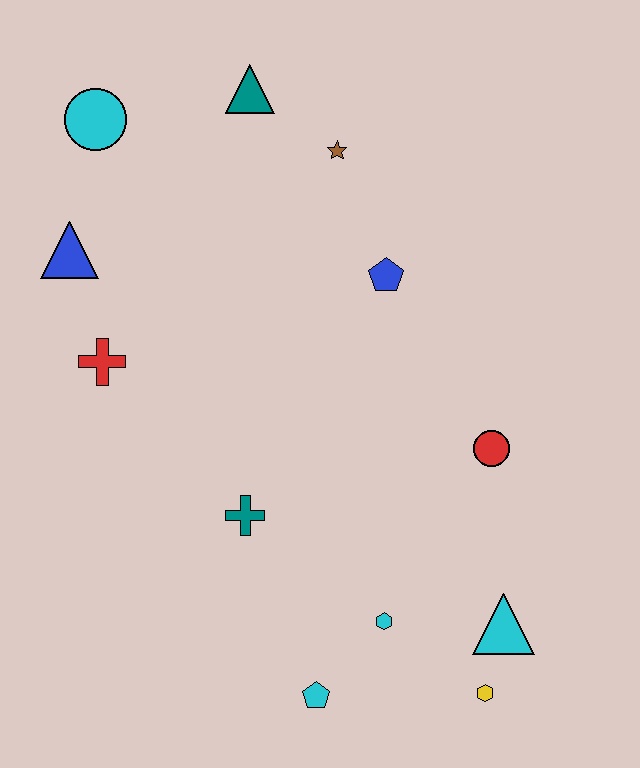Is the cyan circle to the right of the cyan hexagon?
No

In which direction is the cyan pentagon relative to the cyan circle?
The cyan pentagon is below the cyan circle.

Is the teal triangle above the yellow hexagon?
Yes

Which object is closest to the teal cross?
The cyan hexagon is closest to the teal cross.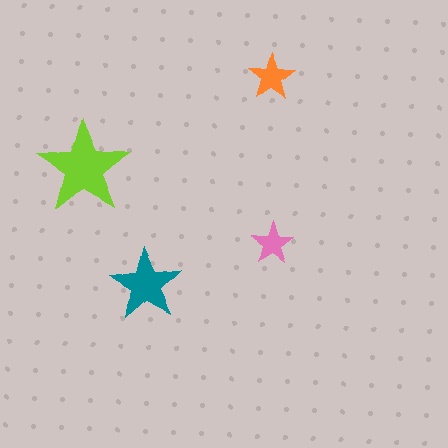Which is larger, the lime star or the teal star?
The lime one.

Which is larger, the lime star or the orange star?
The lime one.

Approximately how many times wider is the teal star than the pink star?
About 1.5 times wider.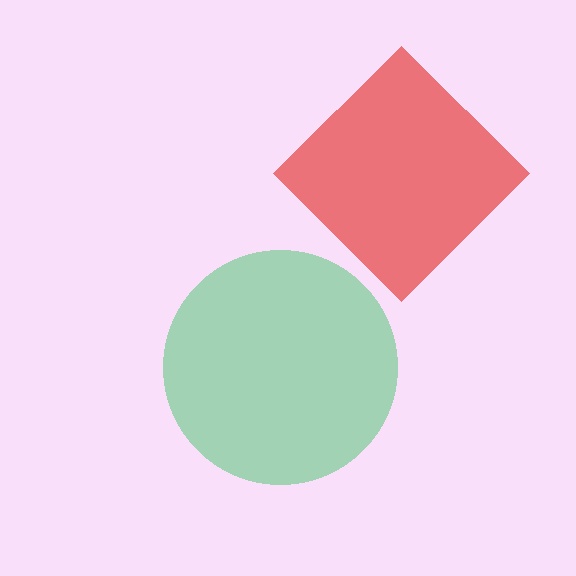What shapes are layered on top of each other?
The layered shapes are: a red diamond, a green circle.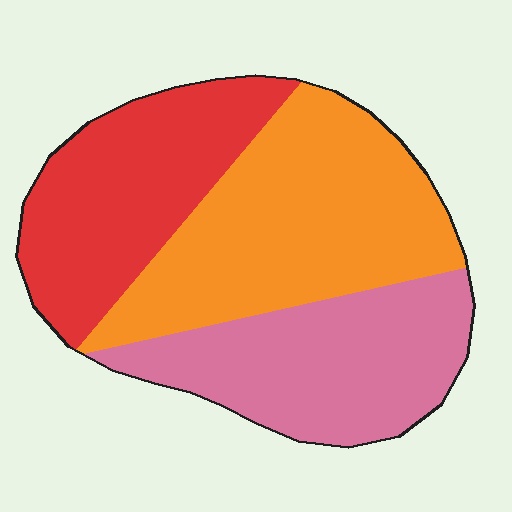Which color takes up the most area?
Orange, at roughly 40%.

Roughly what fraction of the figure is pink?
Pink takes up between a quarter and a half of the figure.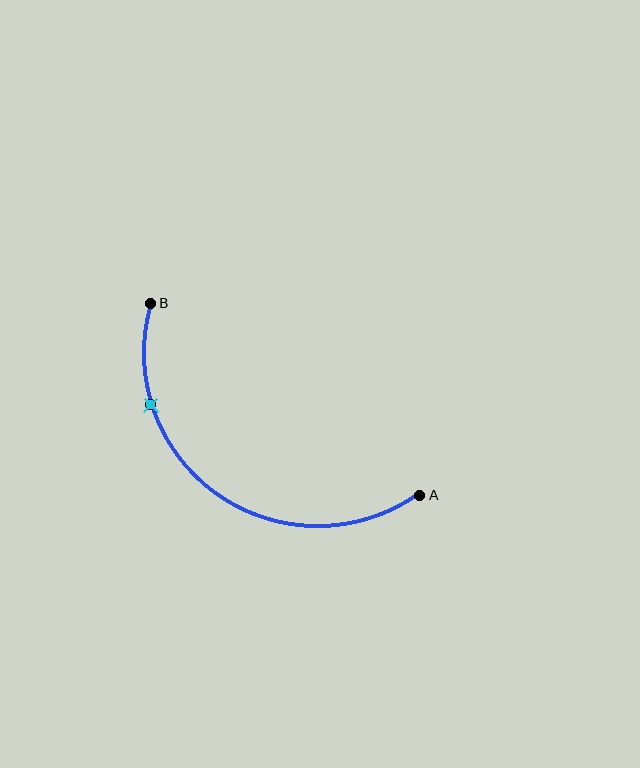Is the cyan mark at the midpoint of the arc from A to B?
No. The cyan mark lies on the arc but is closer to endpoint B. The arc midpoint would be at the point on the curve equidistant along the arc from both A and B.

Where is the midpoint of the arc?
The arc midpoint is the point on the curve farthest from the straight line joining A and B. It sits below and to the left of that line.